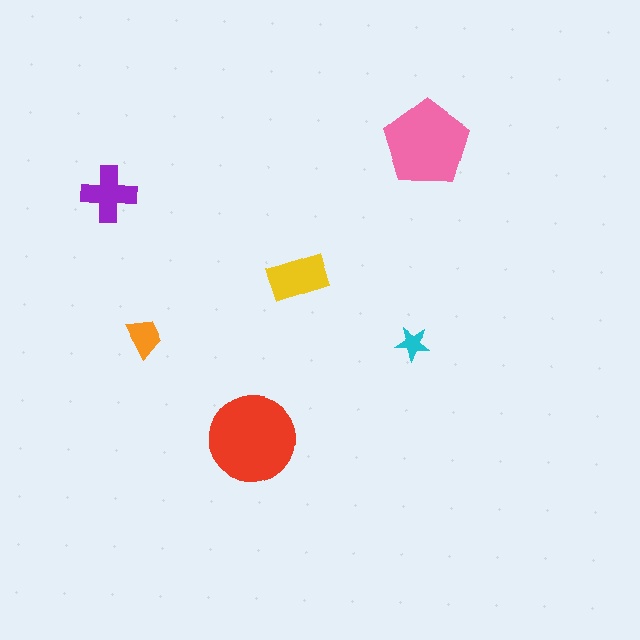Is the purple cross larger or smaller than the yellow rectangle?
Smaller.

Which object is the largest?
The red circle.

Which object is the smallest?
The cyan star.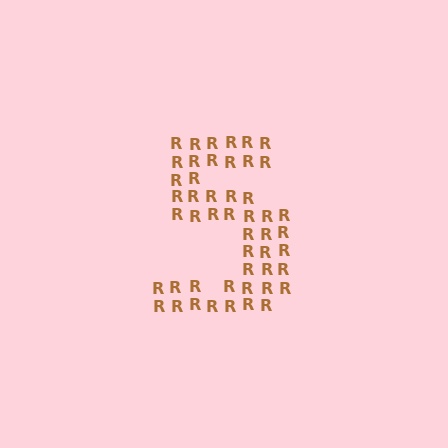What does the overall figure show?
The overall figure shows the digit 5.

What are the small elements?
The small elements are letter R's.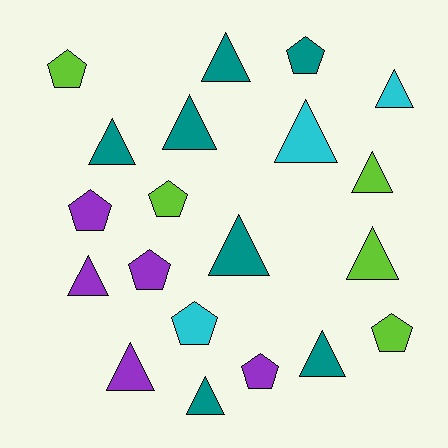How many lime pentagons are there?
There are 3 lime pentagons.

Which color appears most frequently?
Teal, with 7 objects.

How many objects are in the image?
There are 20 objects.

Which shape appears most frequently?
Triangle, with 12 objects.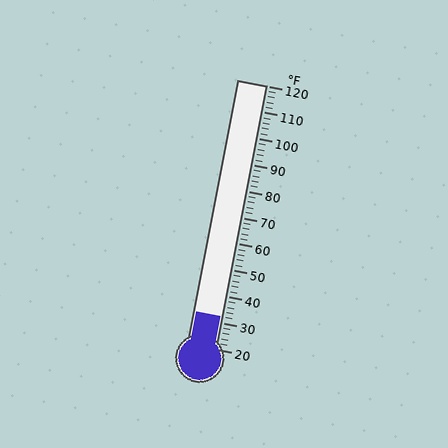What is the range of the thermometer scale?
The thermometer scale ranges from 20°F to 120°F.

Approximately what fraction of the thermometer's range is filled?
The thermometer is filled to approximately 10% of its range.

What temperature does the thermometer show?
The thermometer shows approximately 32°F.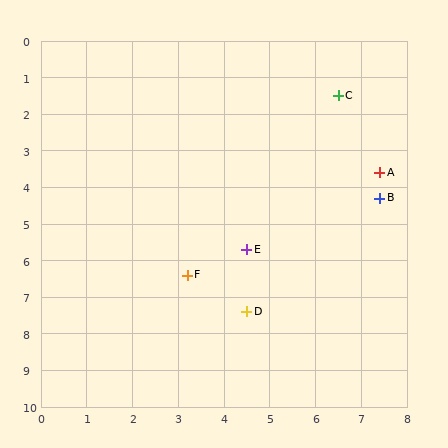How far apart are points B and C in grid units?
Points B and C are about 2.9 grid units apart.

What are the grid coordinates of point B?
Point B is at approximately (7.4, 4.3).